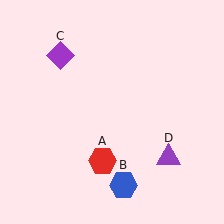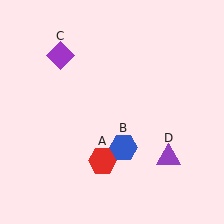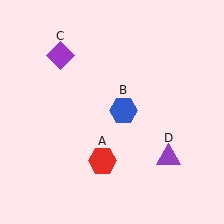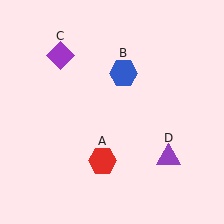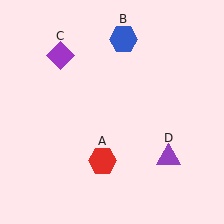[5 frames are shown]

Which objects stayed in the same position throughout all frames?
Red hexagon (object A) and purple diamond (object C) and purple triangle (object D) remained stationary.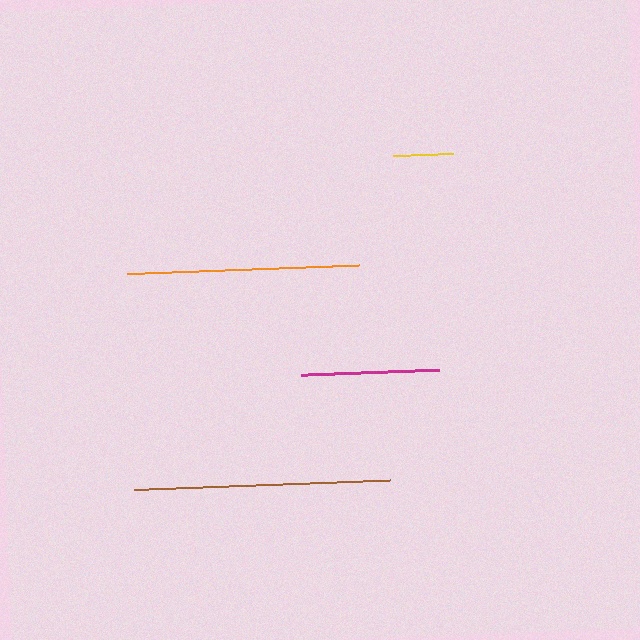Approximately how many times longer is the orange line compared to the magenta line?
The orange line is approximately 1.7 times the length of the magenta line.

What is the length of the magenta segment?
The magenta segment is approximately 138 pixels long.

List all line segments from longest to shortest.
From longest to shortest: brown, orange, magenta, yellow.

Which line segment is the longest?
The brown line is the longest at approximately 256 pixels.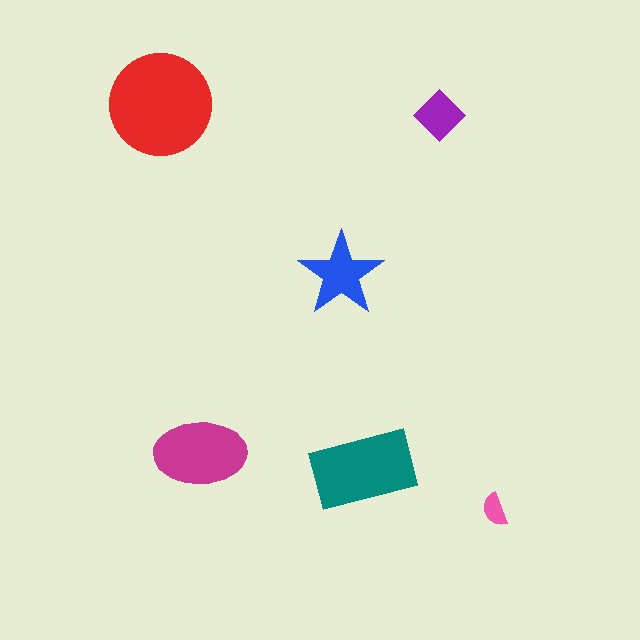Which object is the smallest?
The pink semicircle.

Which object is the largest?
The red circle.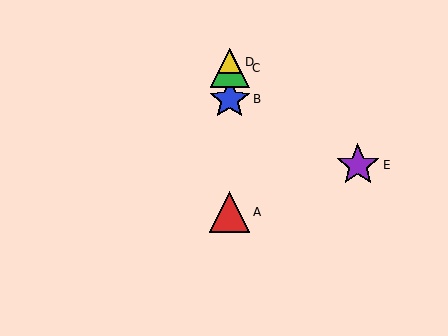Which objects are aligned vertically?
Objects A, B, C, D are aligned vertically.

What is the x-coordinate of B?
Object B is at x≈230.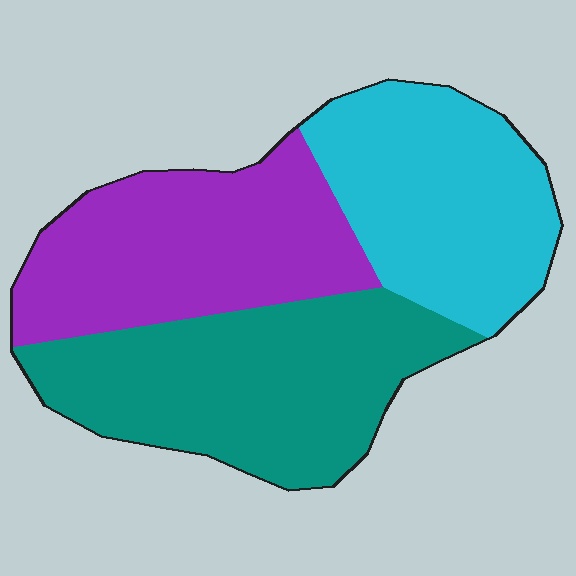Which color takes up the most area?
Teal, at roughly 35%.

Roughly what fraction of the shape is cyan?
Cyan takes up between a sixth and a third of the shape.